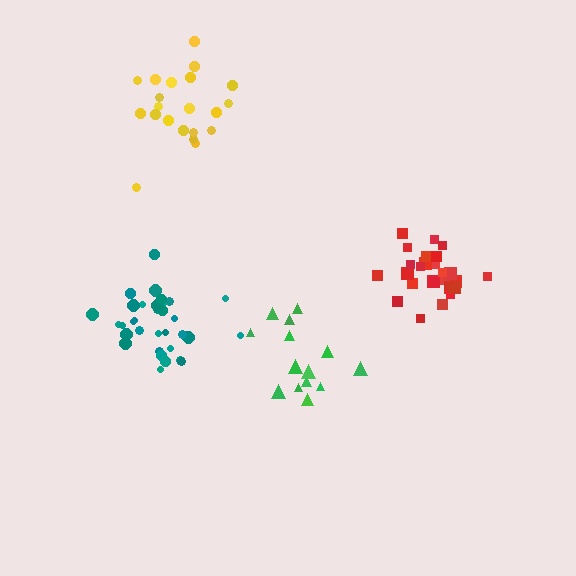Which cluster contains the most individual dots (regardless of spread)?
Teal (33).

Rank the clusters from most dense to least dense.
red, teal, yellow, green.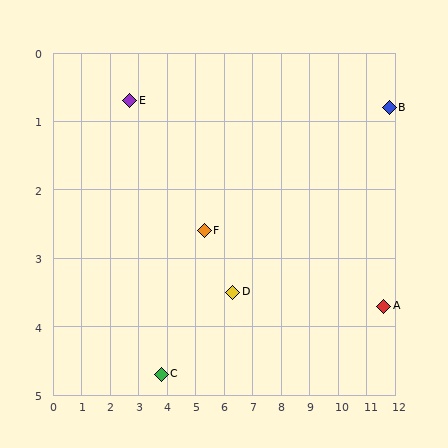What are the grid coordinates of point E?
Point E is at approximately (2.7, 0.7).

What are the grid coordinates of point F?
Point F is at approximately (5.3, 2.6).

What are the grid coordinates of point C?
Point C is at approximately (3.8, 4.7).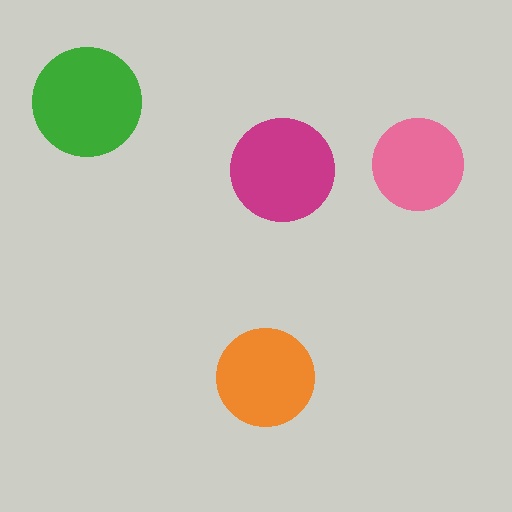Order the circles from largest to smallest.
the green one, the magenta one, the orange one, the pink one.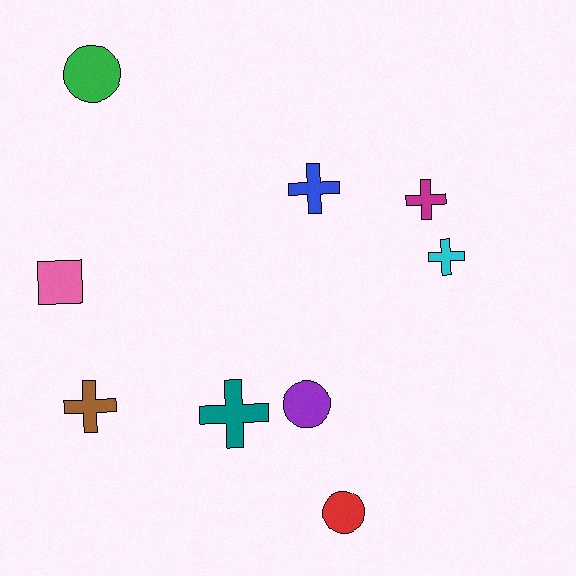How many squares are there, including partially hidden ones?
There is 1 square.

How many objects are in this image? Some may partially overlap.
There are 9 objects.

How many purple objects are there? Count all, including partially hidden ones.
There is 1 purple object.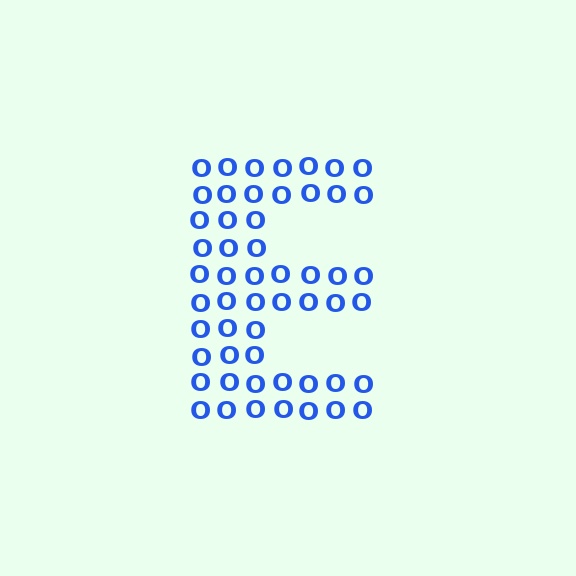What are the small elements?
The small elements are letter O's.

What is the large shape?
The large shape is the letter E.